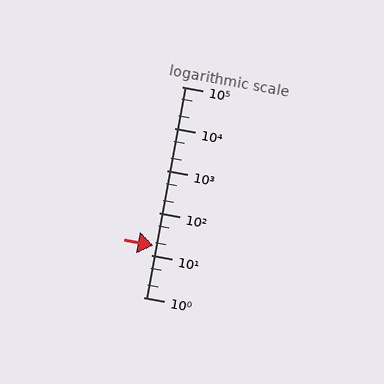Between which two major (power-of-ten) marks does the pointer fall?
The pointer is between 10 and 100.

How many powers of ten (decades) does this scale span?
The scale spans 5 decades, from 1 to 100000.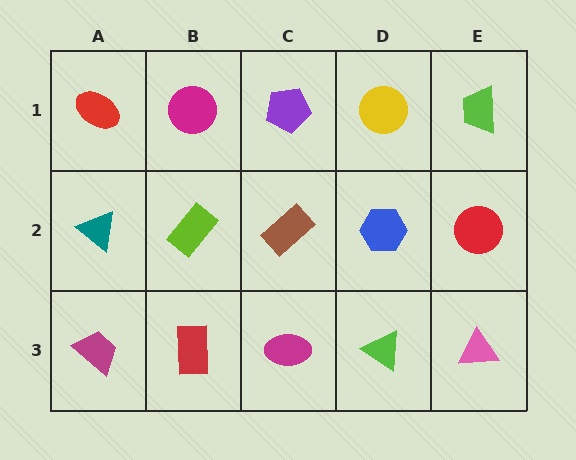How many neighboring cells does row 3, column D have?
3.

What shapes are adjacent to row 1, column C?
A brown rectangle (row 2, column C), a magenta circle (row 1, column B), a yellow circle (row 1, column D).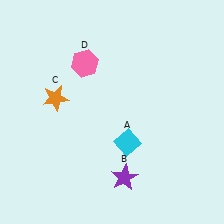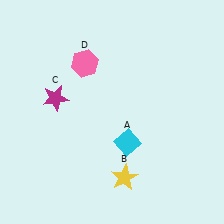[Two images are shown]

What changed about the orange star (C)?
In Image 1, C is orange. In Image 2, it changed to magenta.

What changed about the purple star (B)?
In Image 1, B is purple. In Image 2, it changed to yellow.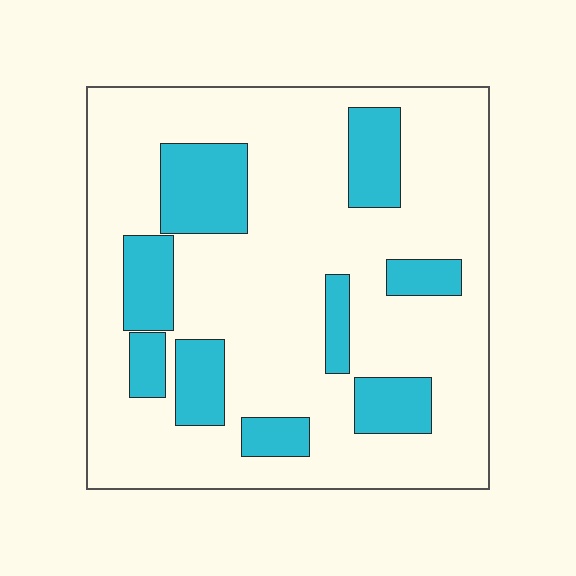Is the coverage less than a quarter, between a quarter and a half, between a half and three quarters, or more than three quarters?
Less than a quarter.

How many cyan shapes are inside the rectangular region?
9.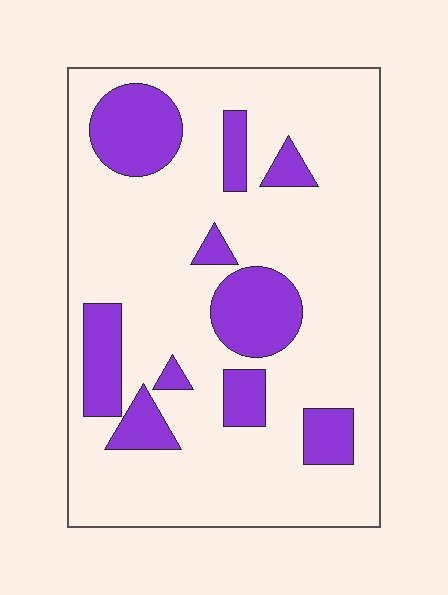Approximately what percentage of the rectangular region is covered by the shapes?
Approximately 20%.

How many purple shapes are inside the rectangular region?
10.